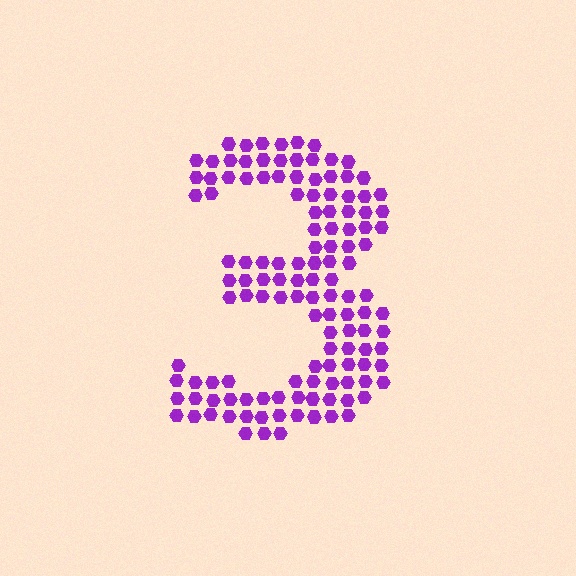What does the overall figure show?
The overall figure shows the digit 3.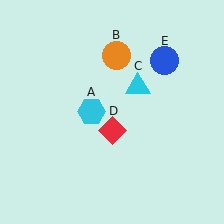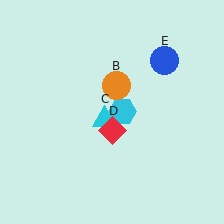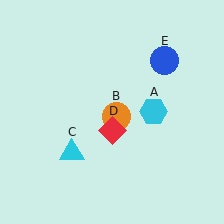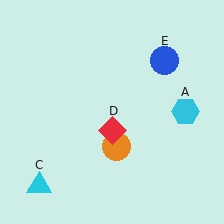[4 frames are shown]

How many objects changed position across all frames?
3 objects changed position: cyan hexagon (object A), orange circle (object B), cyan triangle (object C).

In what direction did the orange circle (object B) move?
The orange circle (object B) moved down.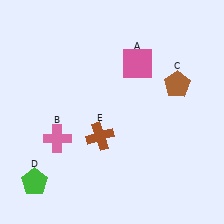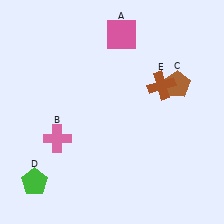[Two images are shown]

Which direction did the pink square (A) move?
The pink square (A) moved up.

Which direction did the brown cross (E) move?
The brown cross (E) moved right.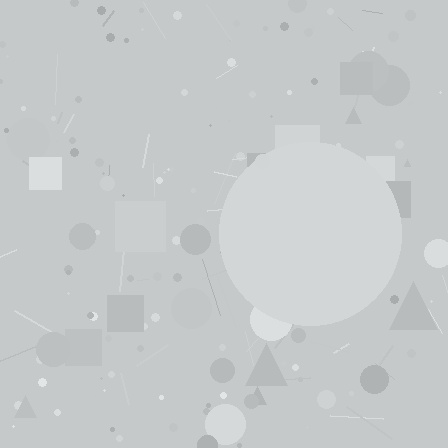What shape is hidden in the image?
A circle is hidden in the image.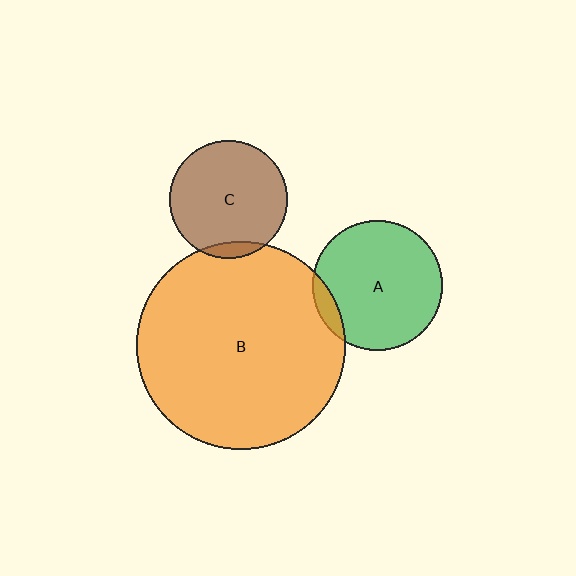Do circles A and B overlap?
Yes.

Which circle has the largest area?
Circle B (orange).